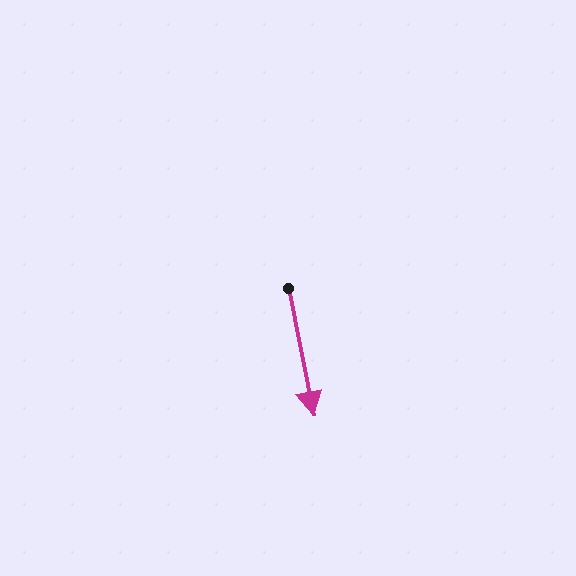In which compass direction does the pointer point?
South.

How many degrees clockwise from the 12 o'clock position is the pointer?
Approximately 169 degrees.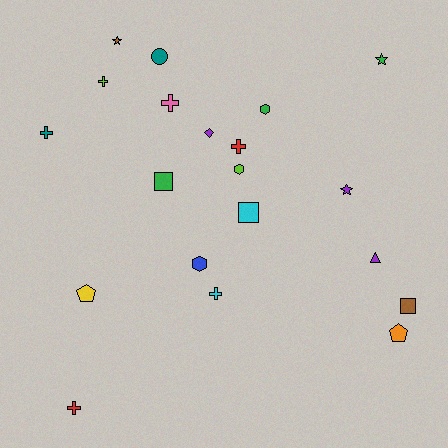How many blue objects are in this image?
There is 1 blue object.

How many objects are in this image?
There are 20 objects.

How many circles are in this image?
There is 1 circle.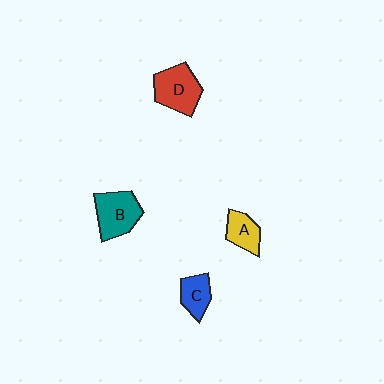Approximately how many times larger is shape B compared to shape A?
Approximately 1.6 times.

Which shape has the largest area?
Shape D (red).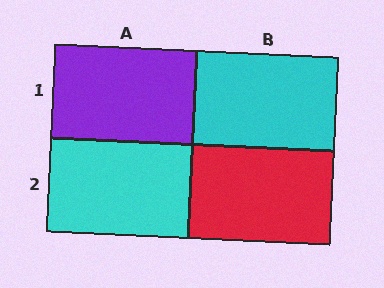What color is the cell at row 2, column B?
Red.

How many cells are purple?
1 cell is purple.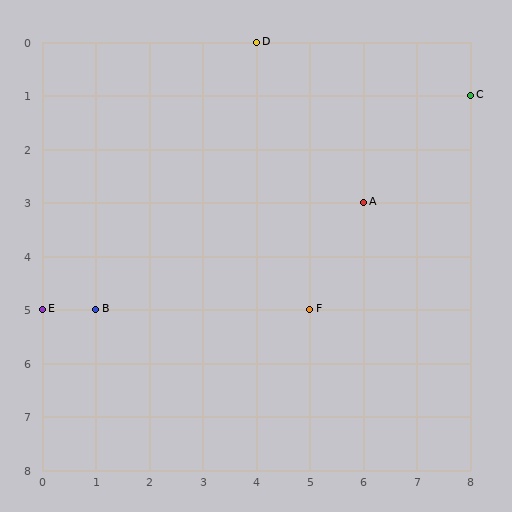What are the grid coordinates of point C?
Point C is at grid coordinates (8, 1).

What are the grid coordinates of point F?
Point F is at grid coordinates (5, 5).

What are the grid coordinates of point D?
Point D is at grid coordinates (4, 0).